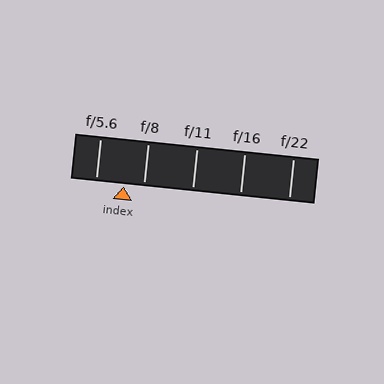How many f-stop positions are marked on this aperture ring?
There are 5 f-stop positions marked.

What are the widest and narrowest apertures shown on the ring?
The widest aperture shown is f/5.6 and the narrowest is f/22.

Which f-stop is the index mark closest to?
The index mark is closest to f/8.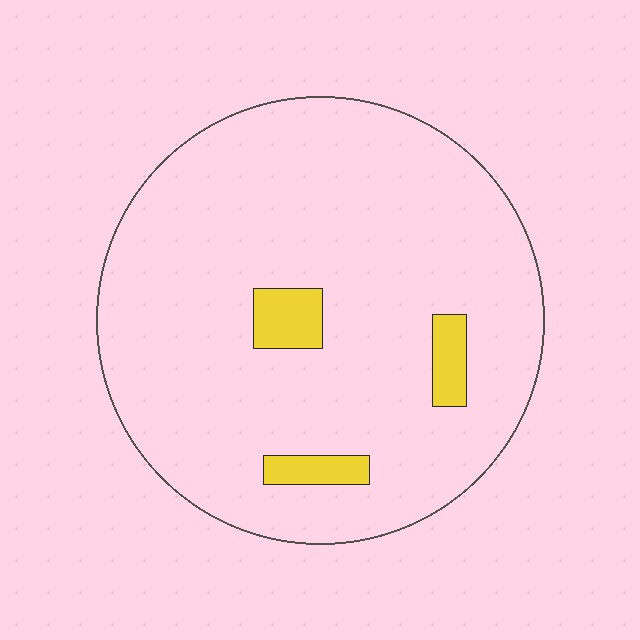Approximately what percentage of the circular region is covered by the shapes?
Approximately 5%.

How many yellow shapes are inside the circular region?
3.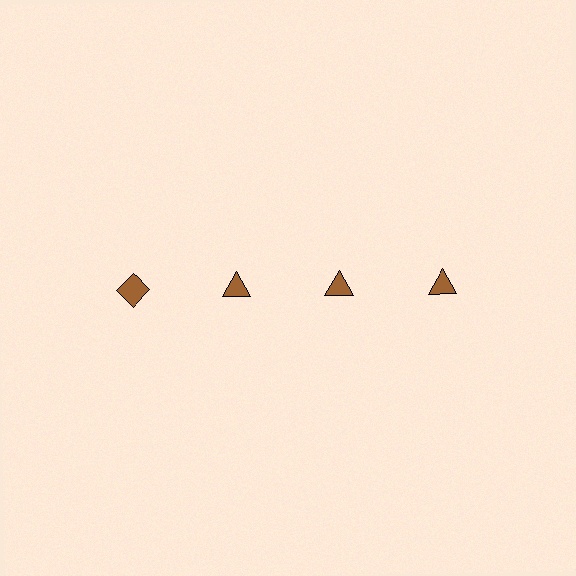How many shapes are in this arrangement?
There are 4 shapes arranged in a grid pattern.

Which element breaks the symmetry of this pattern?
The brown diamond in the top row, leftmost column breaks the symmetry. All other shapes are brown triangles.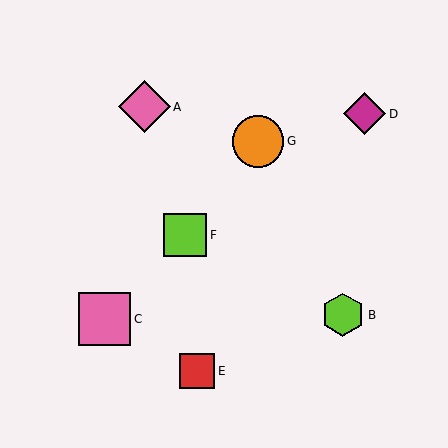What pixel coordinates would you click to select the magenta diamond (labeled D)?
Click at (365, 114) to select the magenta diamond D.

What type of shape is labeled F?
Shape F is a lime square.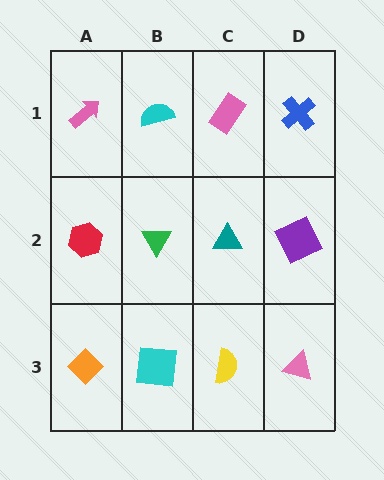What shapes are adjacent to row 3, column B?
A green triangle (row 2, column B), an orange diamond (row 3, column A), a yellow semicircle (row 3, column C).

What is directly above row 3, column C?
A teal triangle.